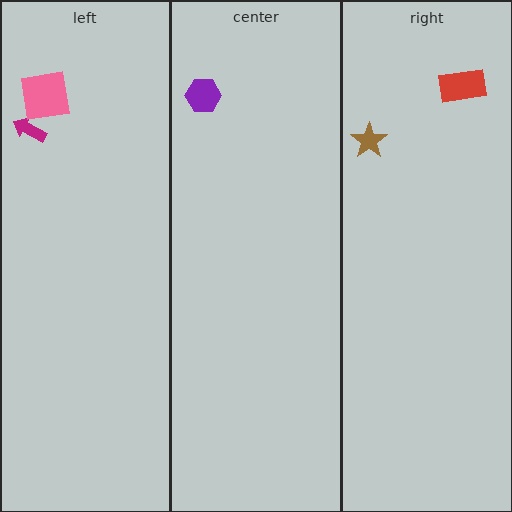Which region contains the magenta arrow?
The left region.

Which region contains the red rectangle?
The right region.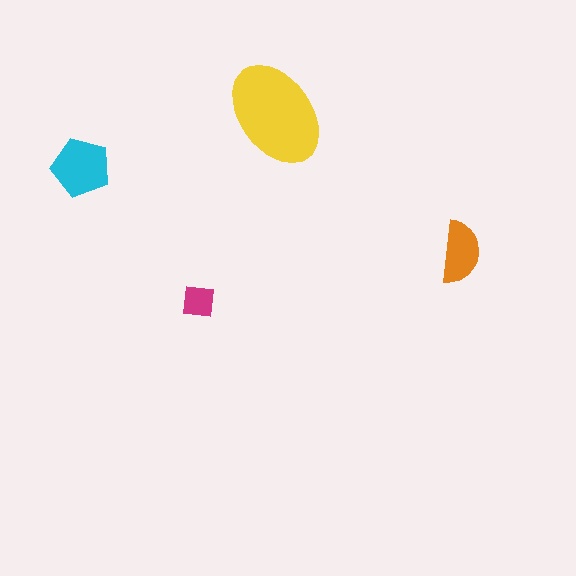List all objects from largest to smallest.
The yellow ellipse, the cyan pentagon, the orange semicircle, the magenta square.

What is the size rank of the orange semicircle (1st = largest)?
3rd.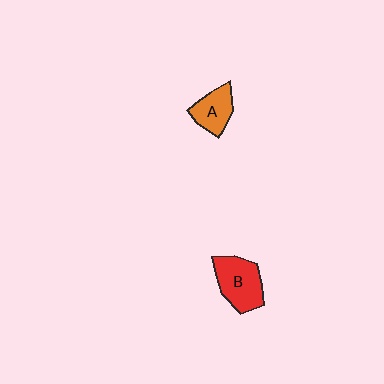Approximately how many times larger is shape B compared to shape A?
Approximately 1.4 times.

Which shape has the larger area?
Shape B (red).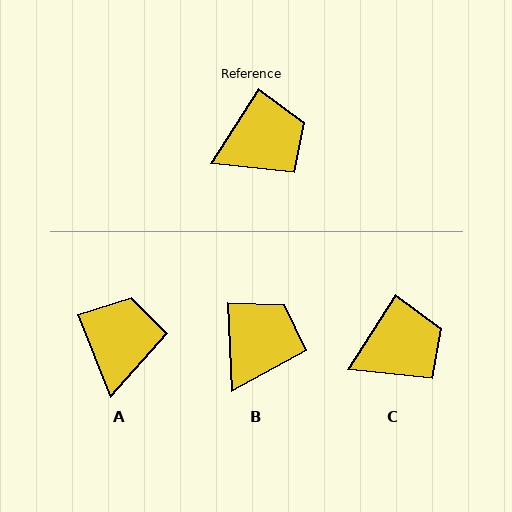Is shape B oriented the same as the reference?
No, it is off by about 35 degrees.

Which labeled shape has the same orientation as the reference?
C.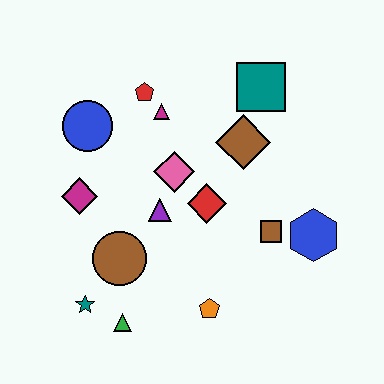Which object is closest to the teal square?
The brown diamond is closest to the teal square.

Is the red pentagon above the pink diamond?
Yes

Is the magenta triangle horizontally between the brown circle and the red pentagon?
No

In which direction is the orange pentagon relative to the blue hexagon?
The orange pentagon is to the left of the blue hexagon.